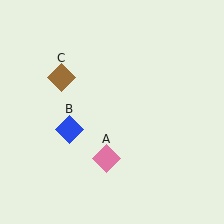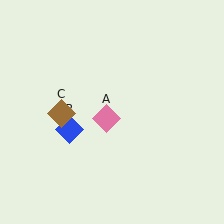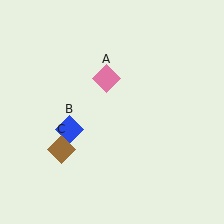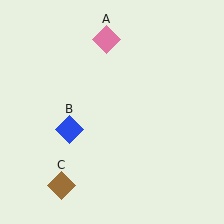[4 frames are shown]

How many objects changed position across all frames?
2 objects changed position: pink diamond (object A), brown diamond (object C).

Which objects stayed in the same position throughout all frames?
Blue diamond (object B) remained stationary.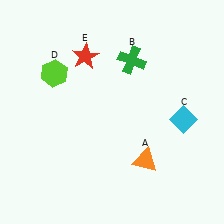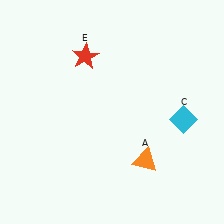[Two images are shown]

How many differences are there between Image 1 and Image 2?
There are 2 differences between the two images.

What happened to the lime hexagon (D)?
The lime hexagon (D) was removed in Image 2. It was in the top-left area of Image 1.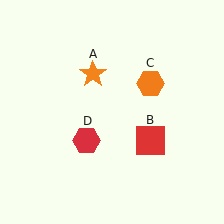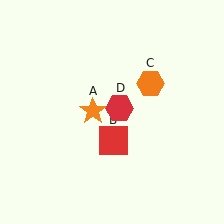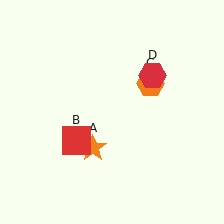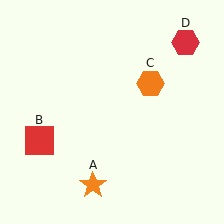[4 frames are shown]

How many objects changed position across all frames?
3 objects changed position: orange star (object A), red square (object B), red hexagon (object D).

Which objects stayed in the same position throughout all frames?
Orange hexagon (object C) remained stationary.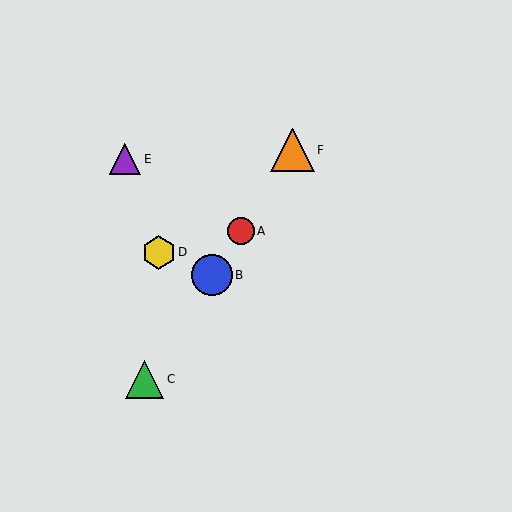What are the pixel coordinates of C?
Object C is at (145, 379).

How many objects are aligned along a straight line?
4 objects (A, B, C, F) are aligned along a straight line.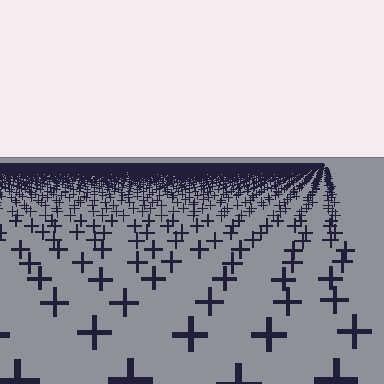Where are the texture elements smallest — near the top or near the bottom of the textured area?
Near the top.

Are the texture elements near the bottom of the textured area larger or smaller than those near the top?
Larger. Near the bottom, elements are closer to the viewer and appear at a bigger on-screen size.